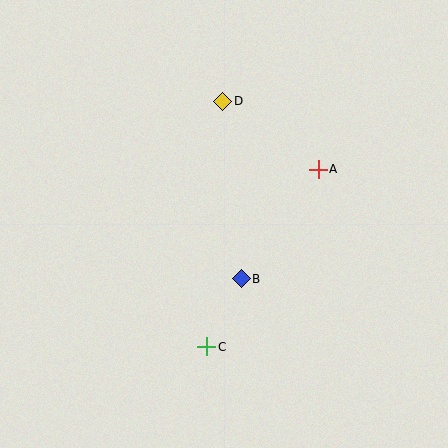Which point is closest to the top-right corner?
Point A is closest to the top-right corner.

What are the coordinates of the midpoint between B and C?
The midpoint between B and C is at (224, 313).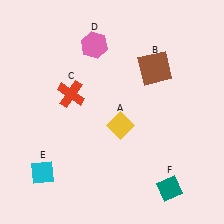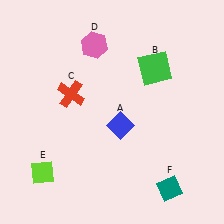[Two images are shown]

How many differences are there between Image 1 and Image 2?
There are 3 differences between the two images.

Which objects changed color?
A changed from yellow to blue. B changed from brown to green. E changed from cyan to lime.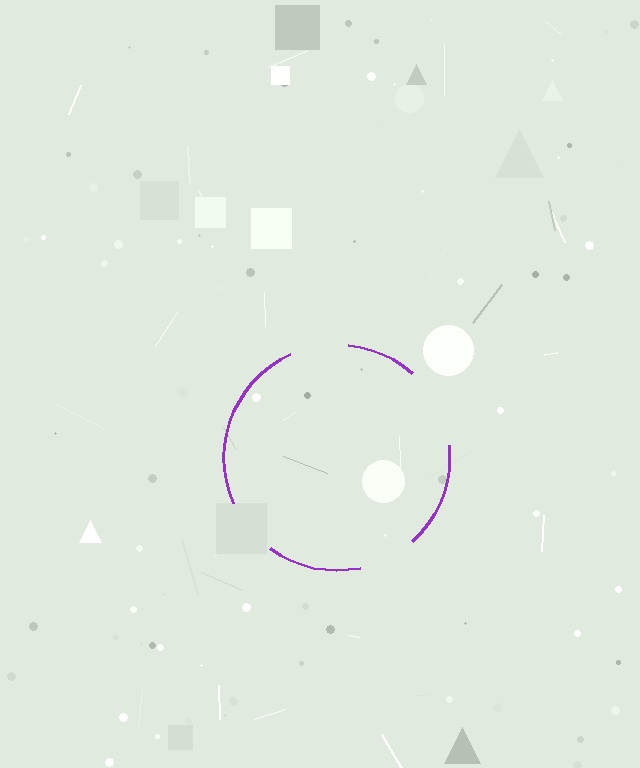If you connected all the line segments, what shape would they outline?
They would outline a circle.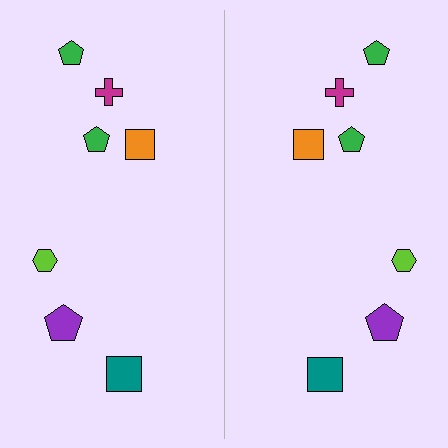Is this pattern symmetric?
Yes, this pattern has bilateral (reflection) symmetry.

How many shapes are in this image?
There are 14 shapes in this image.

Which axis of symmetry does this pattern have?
The pattern has a vertical axis of symmetry running through the center of the image.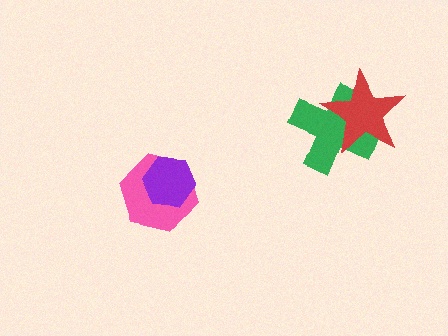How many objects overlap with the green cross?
1 object overlaps with the green cross.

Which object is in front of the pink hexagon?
The purple hexagon is in front of the pink hexagon.